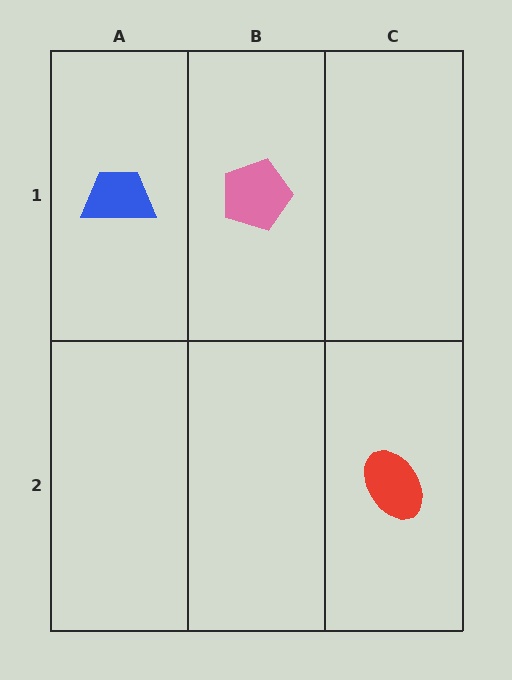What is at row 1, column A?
A blue trapezoid.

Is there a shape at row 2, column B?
No, that cell is empty.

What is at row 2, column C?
A red ellipse.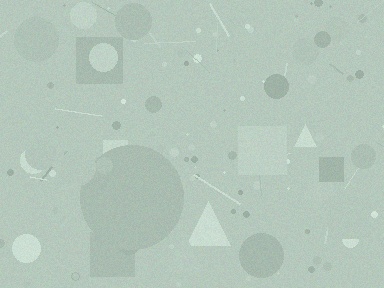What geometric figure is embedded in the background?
A circle is embedded in the background.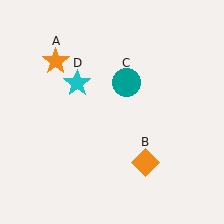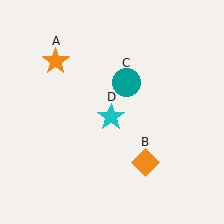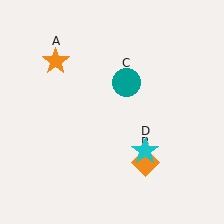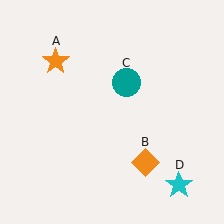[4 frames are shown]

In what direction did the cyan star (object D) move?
The cyan star (object D) moved down and to the right.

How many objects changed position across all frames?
1 object changed position: cyan star (object D).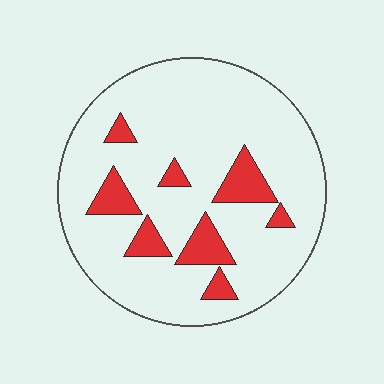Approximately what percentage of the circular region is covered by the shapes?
Approximately 15%.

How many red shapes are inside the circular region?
8.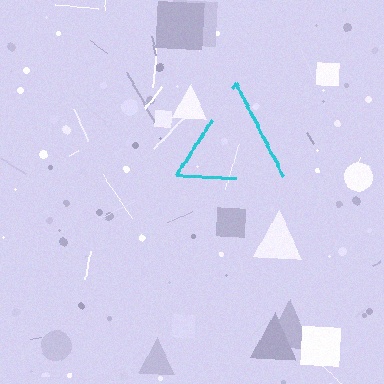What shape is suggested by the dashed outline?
The dashed outline suggests a triangle.